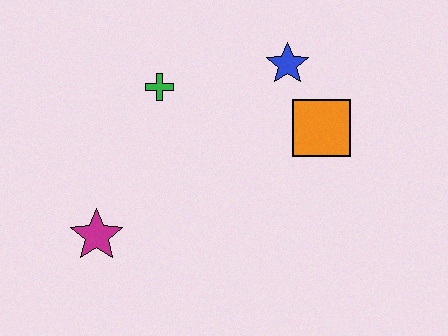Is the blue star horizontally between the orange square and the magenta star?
Yes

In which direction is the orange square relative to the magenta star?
The orange square is to the right of the magenta star.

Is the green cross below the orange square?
No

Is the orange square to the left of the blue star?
No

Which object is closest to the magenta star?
The green cross is closest to the magenta star.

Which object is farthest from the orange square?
The magenta star is farthest from the orange square.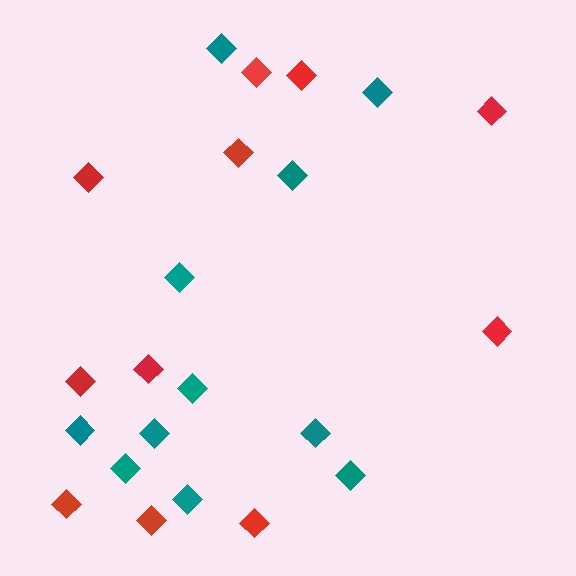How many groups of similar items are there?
There are 2 groups: one group of red diamonds (11) and one group of teal diamonds (11).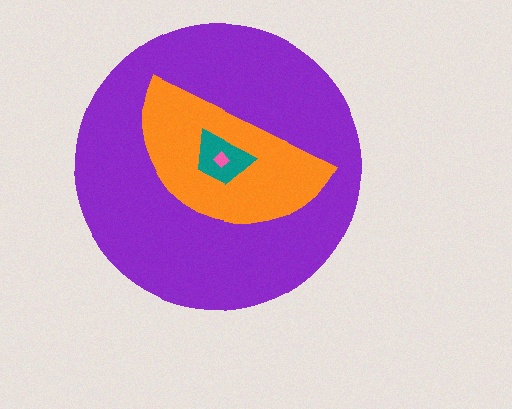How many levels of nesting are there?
4.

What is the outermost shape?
The purple circle.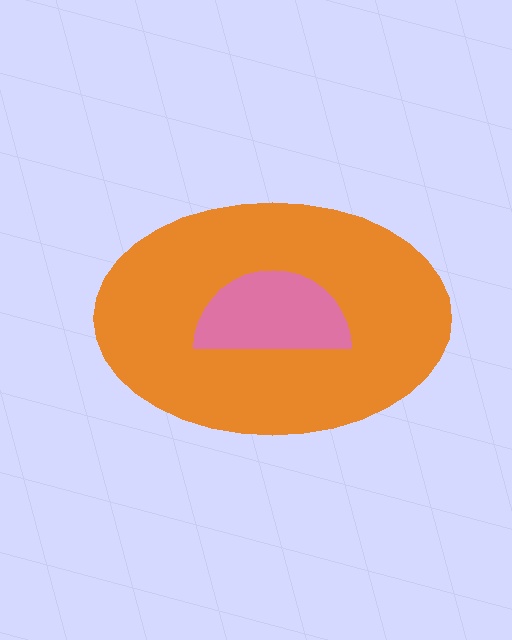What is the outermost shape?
The orange ellipse.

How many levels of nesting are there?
2.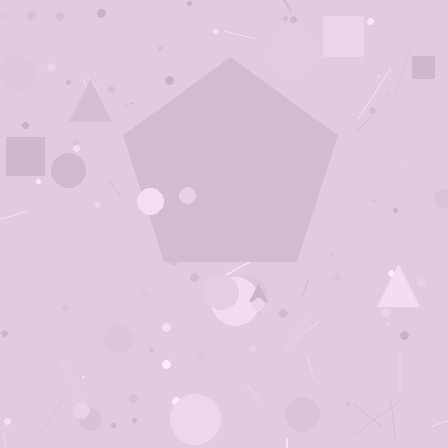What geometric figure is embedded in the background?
A pentagon is embedded in the background.